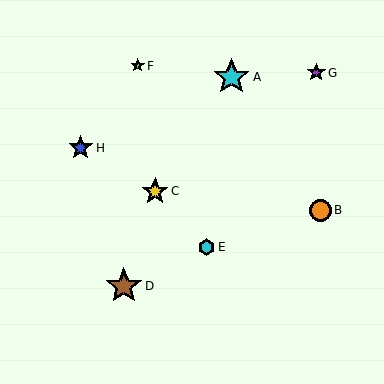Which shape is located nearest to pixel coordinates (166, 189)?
The yellow star (labeled C) at (155, 191) is nearest to that location.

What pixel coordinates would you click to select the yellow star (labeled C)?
Click at (155, 191) to select the yellow star C.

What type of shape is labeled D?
Shape D is a brown star.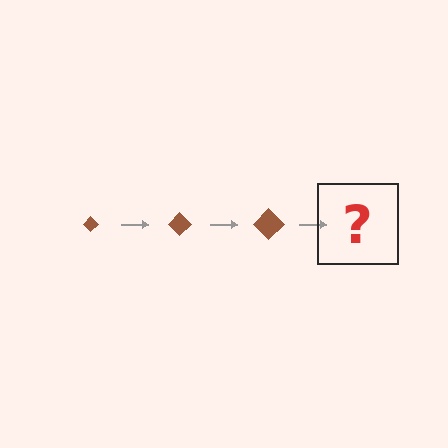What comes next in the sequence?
The next element should be a brown diamond, larger than the previous one.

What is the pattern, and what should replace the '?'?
The pattern is that the diamond gets progressively larger each step. The '?' should be a brown diamond, larger than the previous one.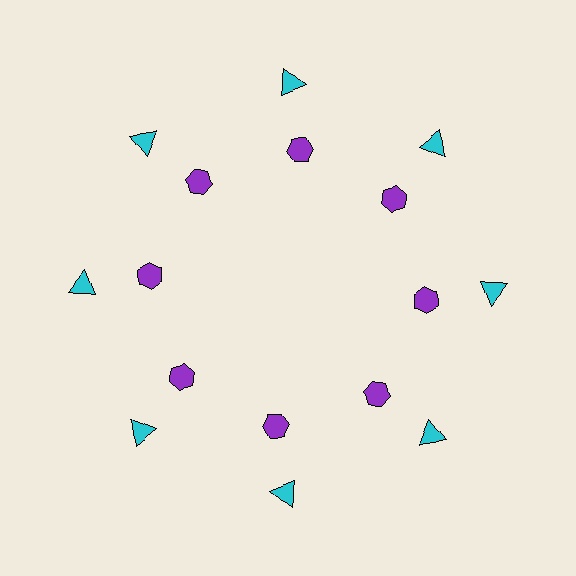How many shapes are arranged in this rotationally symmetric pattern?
There are 16 shapes, arranged in 8 groups of 2.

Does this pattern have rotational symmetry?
Yes, this pattern has 8-fold rotational symmetry. It looks the same after rotating 45 degrees around the center.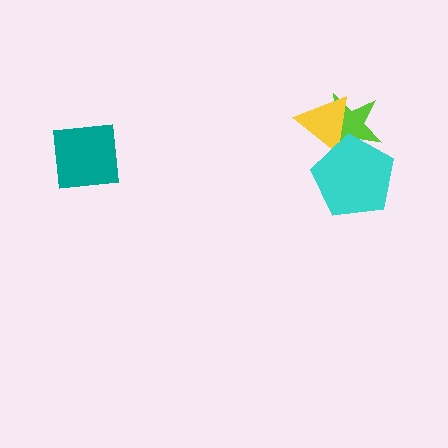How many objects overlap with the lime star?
2 objects overlap with the lime star.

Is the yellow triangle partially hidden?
Yes, it is partially covered by another shape.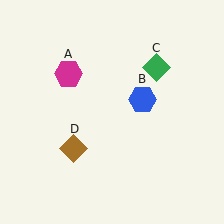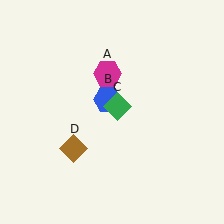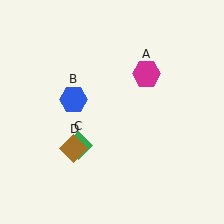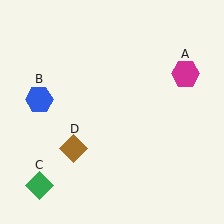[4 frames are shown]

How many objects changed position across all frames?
3 objects changed position: magenta hexagon (object A), blue hexagon (object B), green diamond (object C).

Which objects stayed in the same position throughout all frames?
Brown diamond (object D) remained stationary.